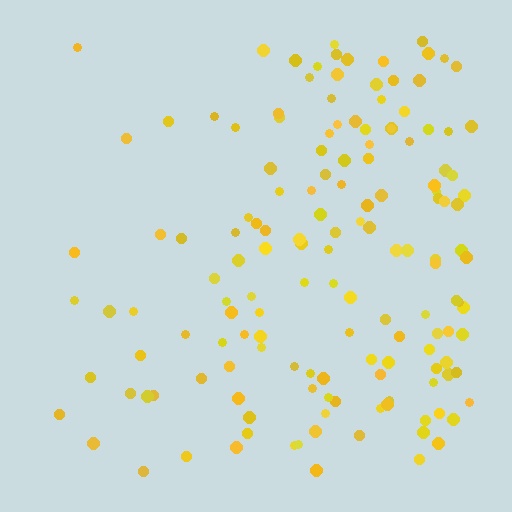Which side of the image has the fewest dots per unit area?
The left.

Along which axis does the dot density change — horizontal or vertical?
Horizontal.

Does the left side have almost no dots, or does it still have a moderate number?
Still a moderate number, just noticeably fewer than the right.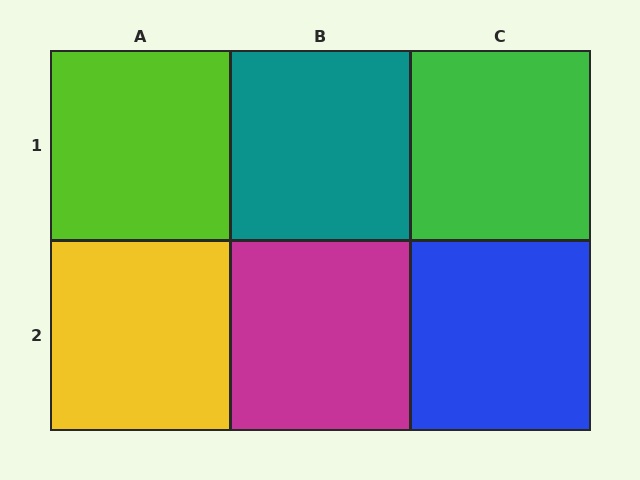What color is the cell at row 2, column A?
Yellow.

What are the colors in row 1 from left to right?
Lime, teal, green.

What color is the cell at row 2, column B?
Magenta.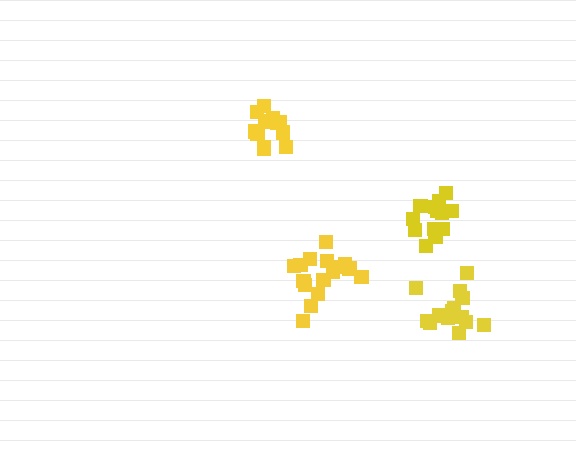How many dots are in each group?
Group 1: 16 dots, Group 2: 12 dots, Group 3: 13 dots, Group 4: 14 dots (55 total).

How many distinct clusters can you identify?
There are 4 distinct clusters.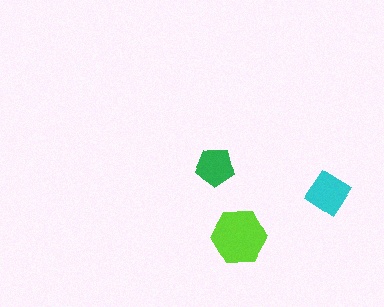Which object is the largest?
The lime hexagon.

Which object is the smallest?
The green pentagon.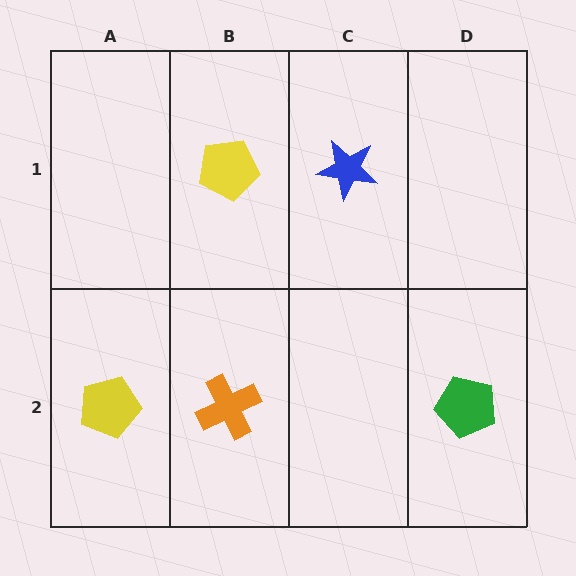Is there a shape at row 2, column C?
No, that cell is empty.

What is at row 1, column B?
A yellow pentagon.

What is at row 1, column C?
A blue star.